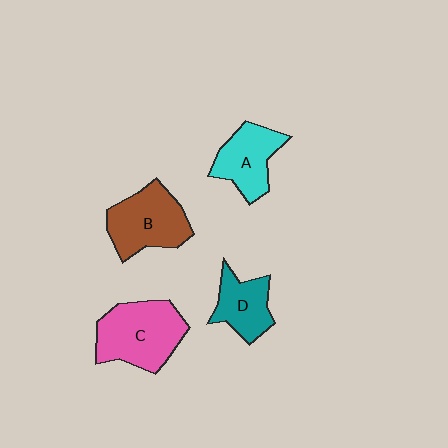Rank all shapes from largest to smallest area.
From largest to smallest: C (pink), B (brown), A (cyan), D (teal).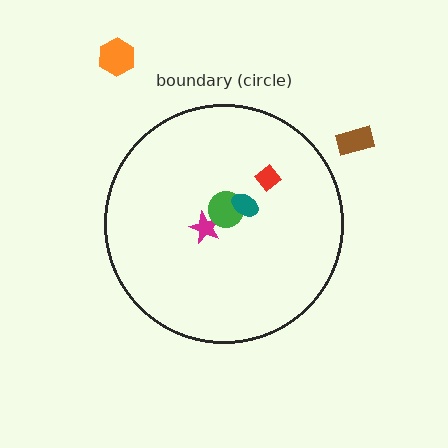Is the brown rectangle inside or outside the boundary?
Outside.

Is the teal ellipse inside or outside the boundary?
Inside.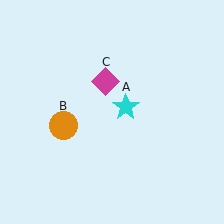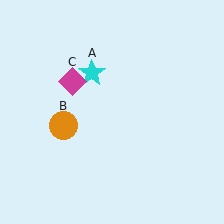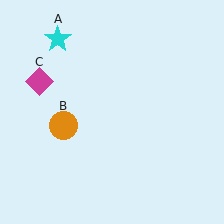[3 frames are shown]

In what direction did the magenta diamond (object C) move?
The magenta diamond (object C) moved left.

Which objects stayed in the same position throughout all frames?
Orange circle (object B) remained stationary.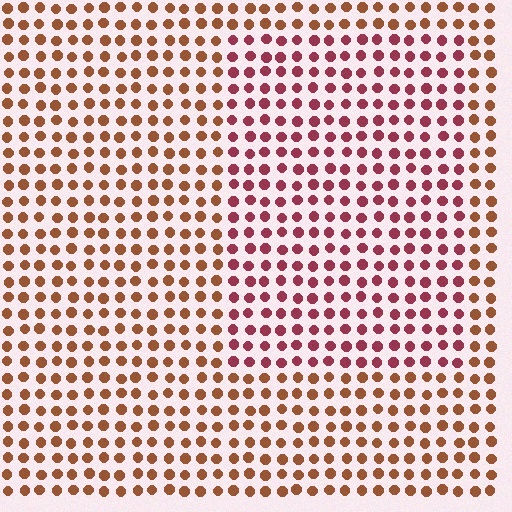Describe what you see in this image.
The image is filled with small brown elements in a uniform arrangement. A rectangle-shaped region is visible where the elements are tinted to a slightly different hue, forming a subtle color boundary.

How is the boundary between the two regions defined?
The boundary is defined purely by a slight shift in hue (about 37 degrees). Spacing, size, and orientation are identical on both sides.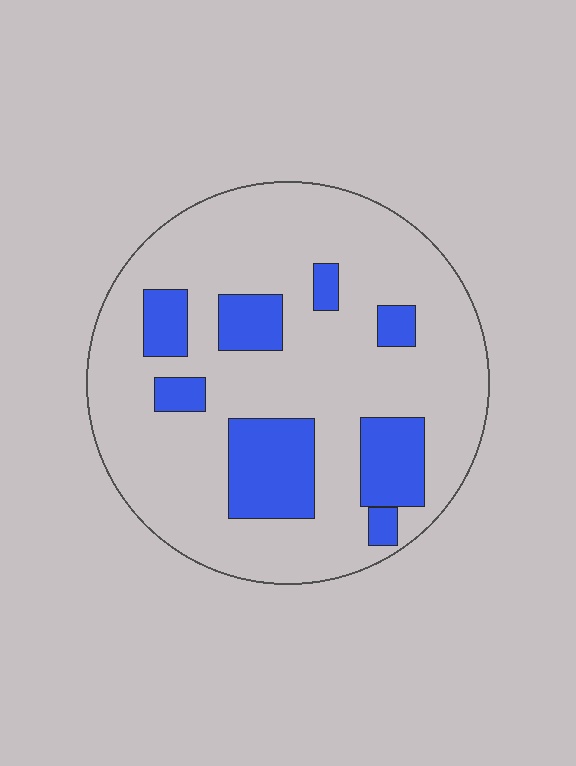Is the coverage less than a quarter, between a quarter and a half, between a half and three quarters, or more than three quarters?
Less than a quarter.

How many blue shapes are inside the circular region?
8.